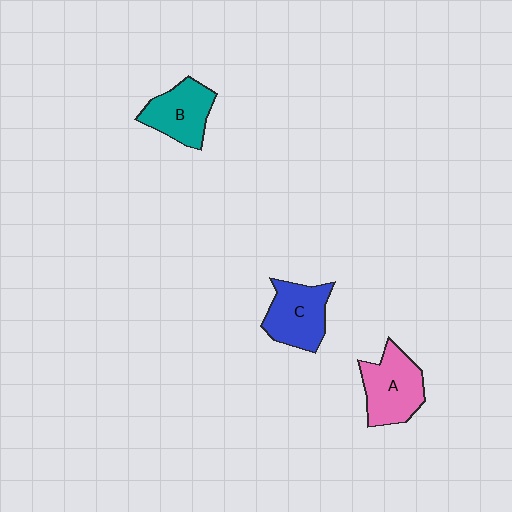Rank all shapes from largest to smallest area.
From largest to smallest: A (pink), C (blue), B (teal).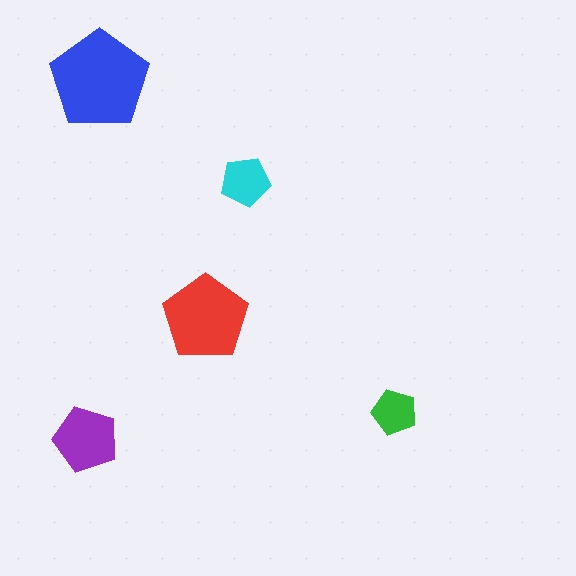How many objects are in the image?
There are 5 objects in the image.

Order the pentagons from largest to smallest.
the blue one, the red one, the purple one, the cyan one, the green one.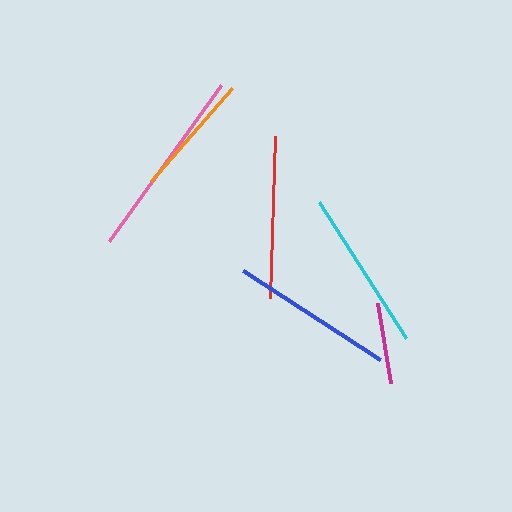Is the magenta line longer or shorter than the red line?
The red line is longer than the magenta line.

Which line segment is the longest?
The pink line is the longest at approximately 192 pixels.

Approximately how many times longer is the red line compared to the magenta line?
The red line is approximately 2.0 times the length of the magenta line.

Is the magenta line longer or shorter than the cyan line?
The cyan line is longer than the magenta line.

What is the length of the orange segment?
The orange segment is approximately 123 pixels long.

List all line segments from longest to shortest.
From longest to shortest: pink, blue, red, cyan, orange, magenta.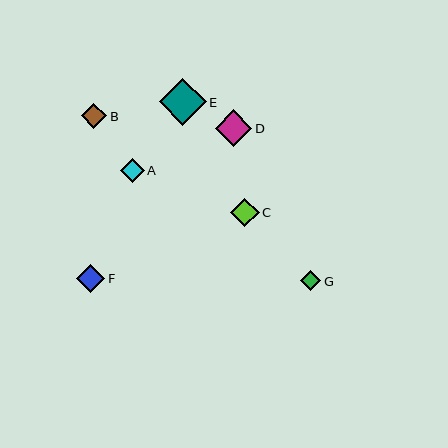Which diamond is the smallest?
Diamond G is the smallest with a size of approximately 20 pixels.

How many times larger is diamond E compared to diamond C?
Diamond E is approximately 1.6 times the size of diamond C.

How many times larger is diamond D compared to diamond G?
Diamond D is approximately 1.8 times the size of diamond G.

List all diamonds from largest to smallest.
From largest to smallest: E, D, C, F, B, A, G.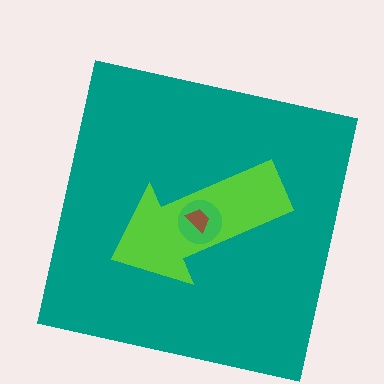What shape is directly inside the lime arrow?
The green circle.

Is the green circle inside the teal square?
Yes.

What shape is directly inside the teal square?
The lime arrow.